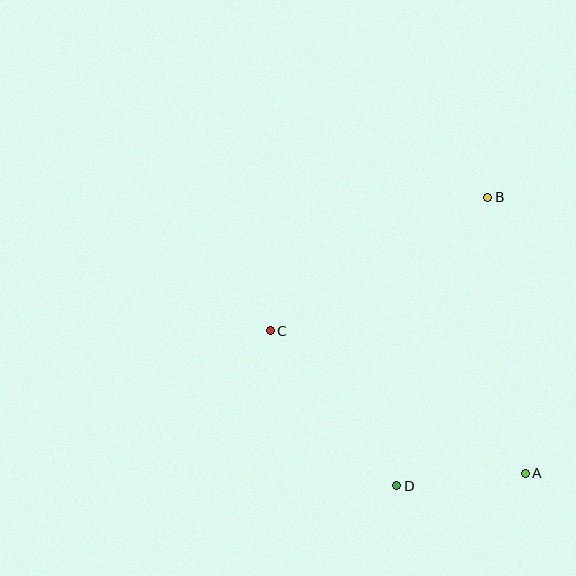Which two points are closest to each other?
Points A and D are closest to each other.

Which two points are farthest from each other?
Points B and D are farthest from each other.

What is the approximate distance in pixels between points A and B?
The distance between A and B is approximately 279 pixels.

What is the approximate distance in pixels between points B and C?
The distance between B and C is approximately 255 pixels.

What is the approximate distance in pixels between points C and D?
The distance between C and D is approximately 200 pixels.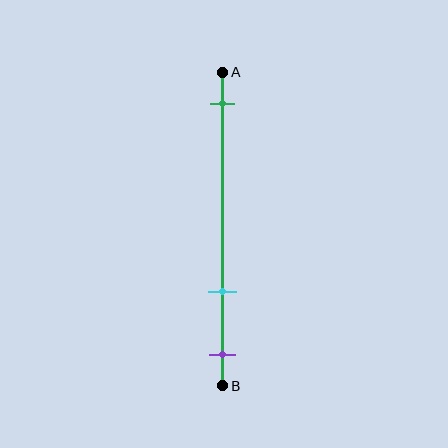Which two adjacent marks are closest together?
The cyan and purple marks are the closest adjacent pair.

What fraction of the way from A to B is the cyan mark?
The cyan mark is approximately 70% (0.7) of the way from A to B.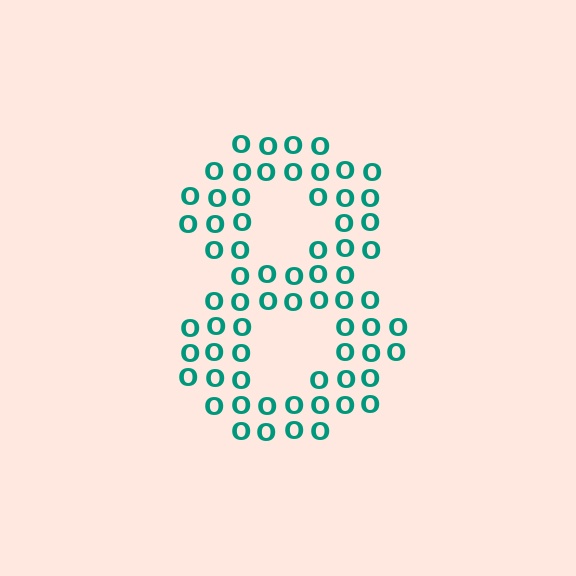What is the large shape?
The large shape is the digit 8.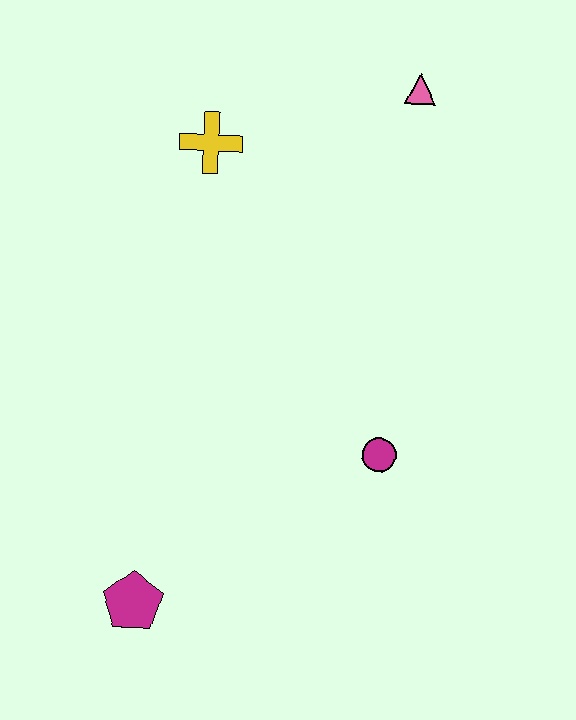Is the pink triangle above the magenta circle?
Yes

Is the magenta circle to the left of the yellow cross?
No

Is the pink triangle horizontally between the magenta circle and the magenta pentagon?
No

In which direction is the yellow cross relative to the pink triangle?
The yellow cross is to the left of the pink triangle.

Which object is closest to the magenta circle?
The magenta pentagon is closest to the magenta circle.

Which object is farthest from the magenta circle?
The pink triangle is farthest from the magenta circle.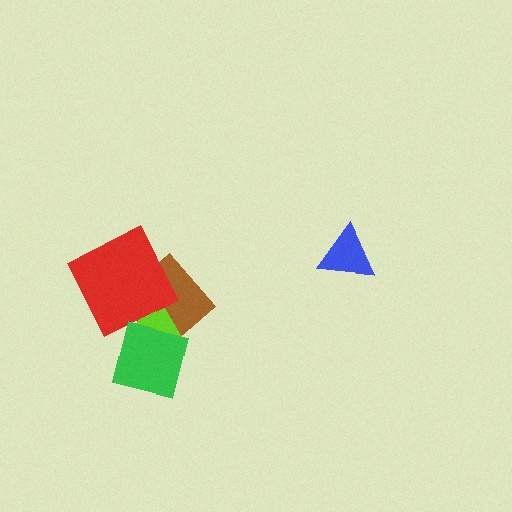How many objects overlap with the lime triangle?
3 objects overlap with the lime triangle.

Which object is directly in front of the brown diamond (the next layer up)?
The lime triangle is directly in front of the brown diamond.